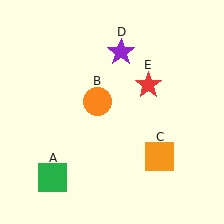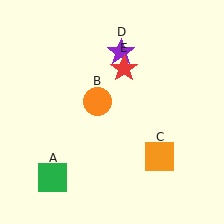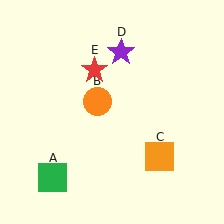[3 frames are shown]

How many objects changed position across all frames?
1 object changed position: red star (object E).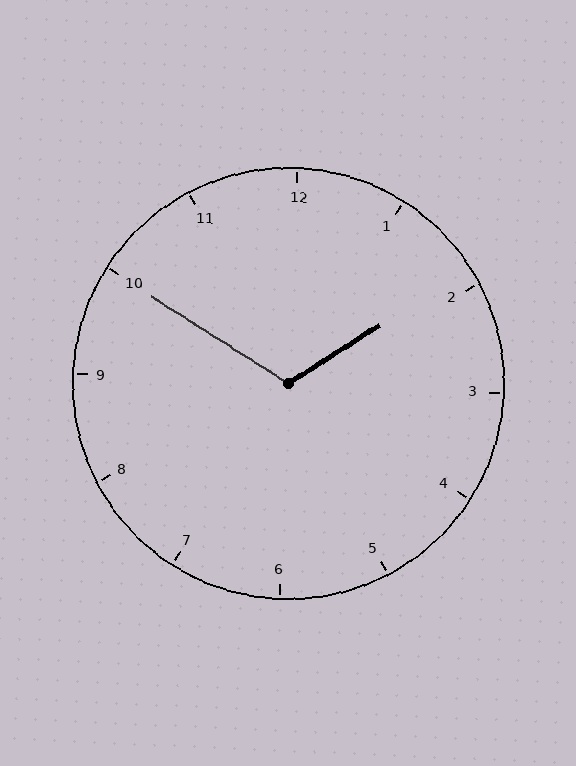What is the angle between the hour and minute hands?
Approximately 115 degrees.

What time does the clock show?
1:50.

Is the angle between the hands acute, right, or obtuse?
It is obtuse.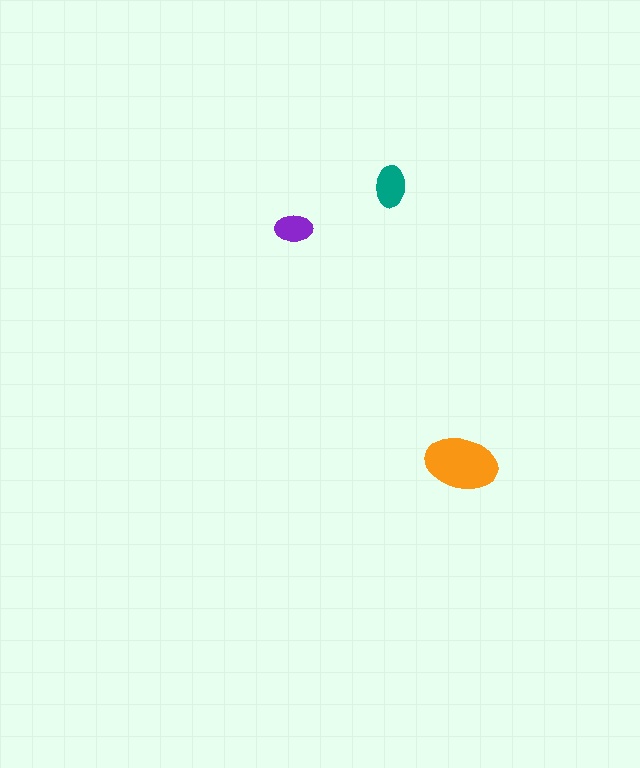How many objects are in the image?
There are 3 objects in the image.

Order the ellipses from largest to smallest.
the orange one, the teal one, the purple one.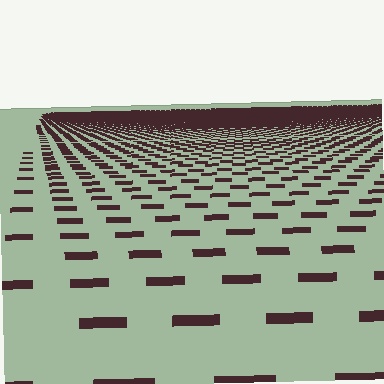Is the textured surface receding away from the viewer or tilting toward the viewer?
The surface is receding away from the viewer. Texture elements get smaller and denser toward the top.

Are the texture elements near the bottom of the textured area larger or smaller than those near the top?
Larger. Near the bottom, elements are closer to the viewer and appear at a bigger on-screen size.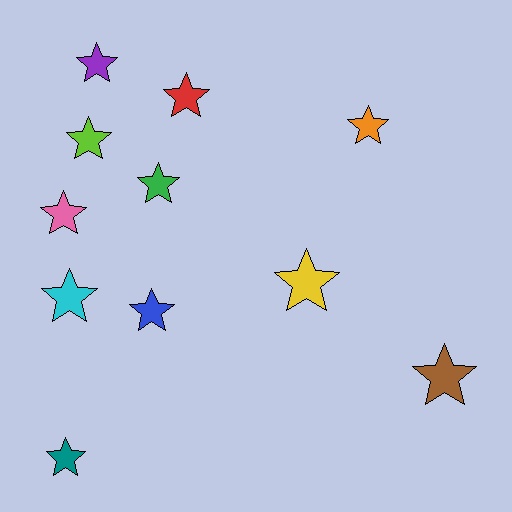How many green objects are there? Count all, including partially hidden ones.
There is 1 green object.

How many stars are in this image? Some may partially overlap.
There are 11 stars.